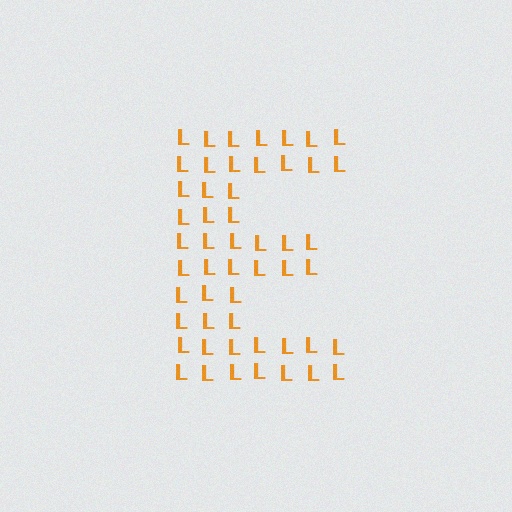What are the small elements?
The small elements are letter L's.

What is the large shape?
The large shape is the letter E.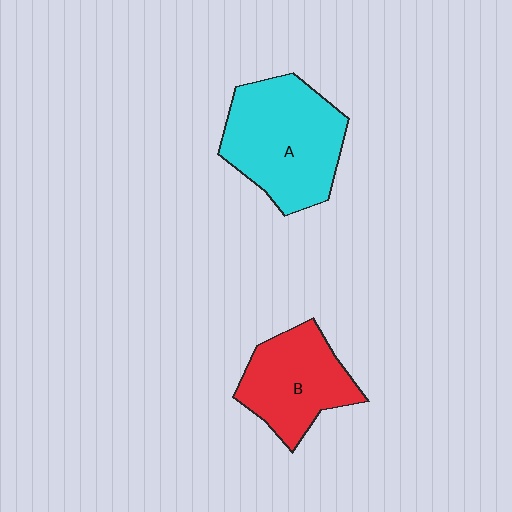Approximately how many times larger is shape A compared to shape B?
Approximately 1.4 times.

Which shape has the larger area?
Shape A (cyan).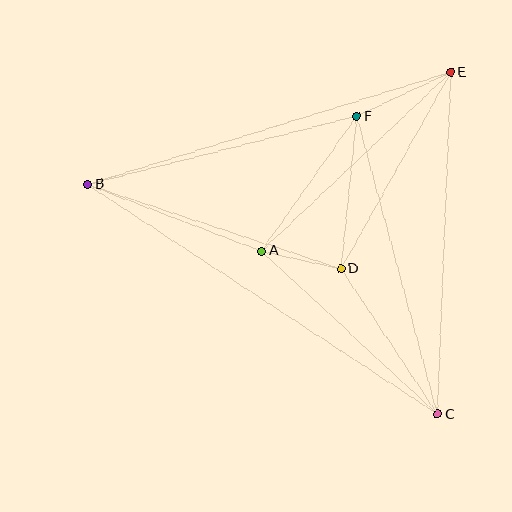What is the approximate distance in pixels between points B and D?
The distance between B and D is approximately 267 pixels.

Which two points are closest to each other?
Points A and D are closest to each other.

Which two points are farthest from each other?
Points B and C are farthest from each other.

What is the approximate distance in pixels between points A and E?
The distance between A and E is approximately 260 pixels.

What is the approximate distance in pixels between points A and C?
The distance between A and C is approximately 240 pixels.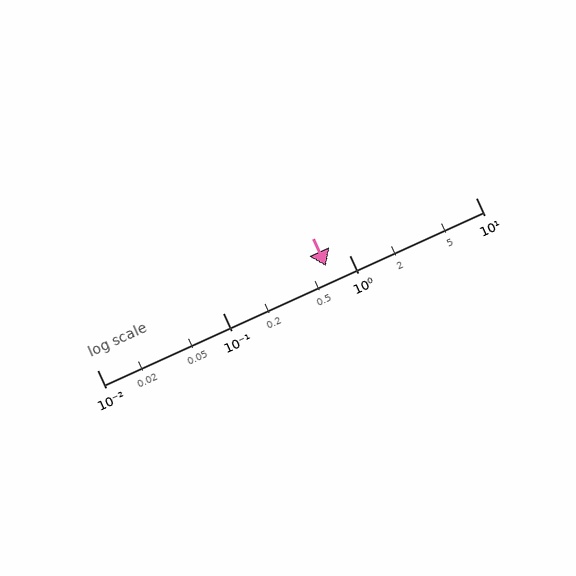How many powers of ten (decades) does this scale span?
The scale spans 3 decades, from 0.01 to 10.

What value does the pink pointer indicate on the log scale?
The pointer indicates approximately 0.65.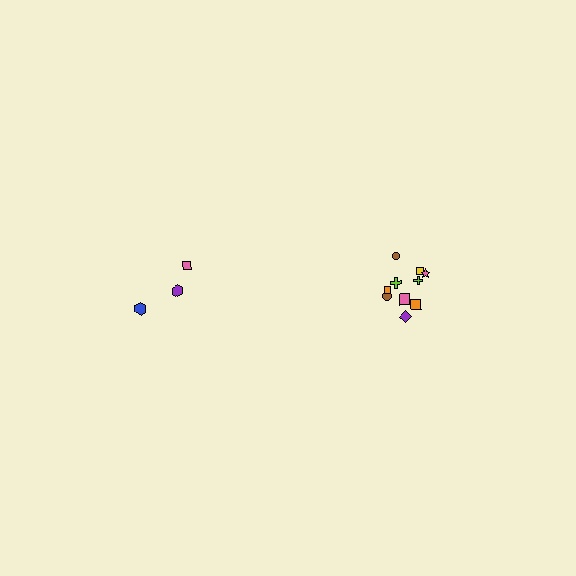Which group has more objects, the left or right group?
The right group.